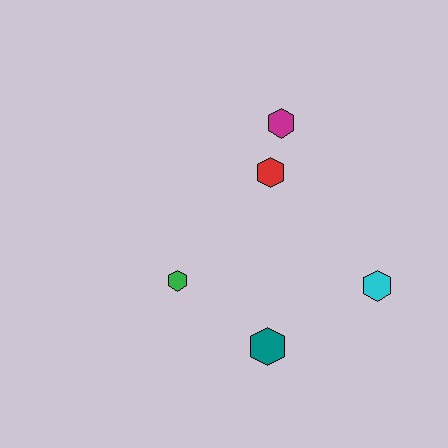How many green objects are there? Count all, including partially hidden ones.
There is 1 green object.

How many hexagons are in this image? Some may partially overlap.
There are 5 hexagons.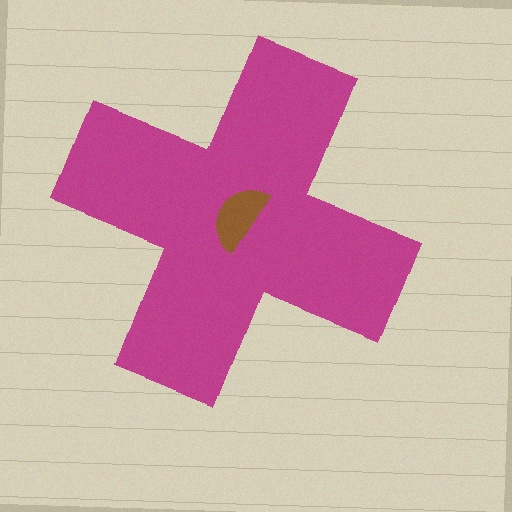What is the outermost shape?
The magenta cross.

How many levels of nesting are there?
2.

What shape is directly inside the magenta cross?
The brown semicircle.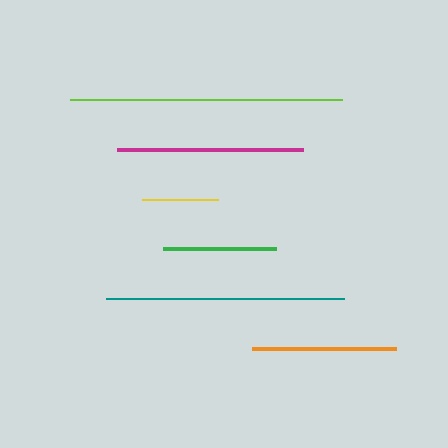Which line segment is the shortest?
The yellow line is the shortest at approximately 76 pixels.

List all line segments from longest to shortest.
From longest to shortest: lime, teal, magenta, orange, green, yellow.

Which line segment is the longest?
The lime line is the longest at approximately 271 pixels.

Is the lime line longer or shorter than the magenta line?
The lime line is longer than the magenta line.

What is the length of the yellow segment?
The yellow segment is approximately 76 pixels long.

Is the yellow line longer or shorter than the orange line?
The orange line is longer than the yellow line.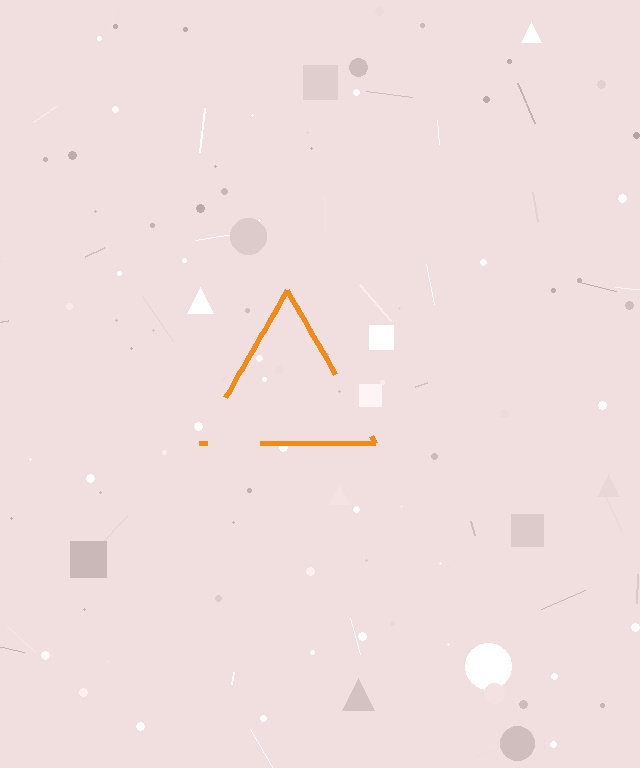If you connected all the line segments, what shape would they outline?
They would outline a triangle.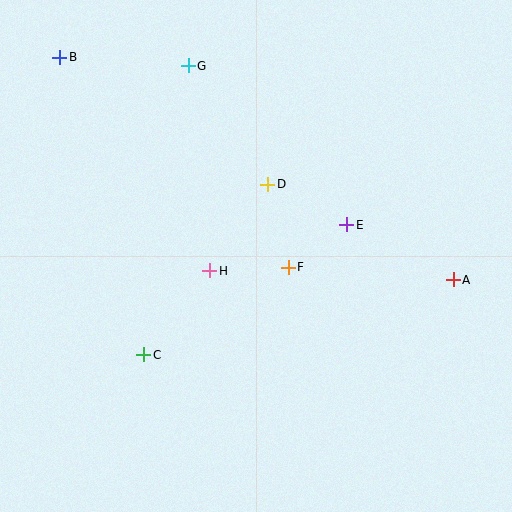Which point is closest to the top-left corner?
Point B is closest to the top-left corner.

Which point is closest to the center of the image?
Point F at (288, 267) is closest to the center.